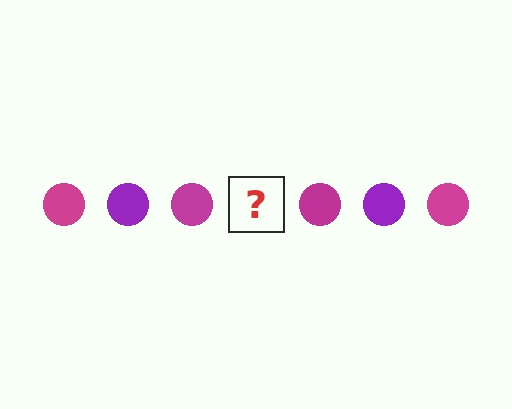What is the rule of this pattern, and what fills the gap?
The rule is that the pattern cycles through magenta, purple circles. The gap should be filled with a purple circle.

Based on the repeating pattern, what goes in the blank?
The blank should be a purple circle.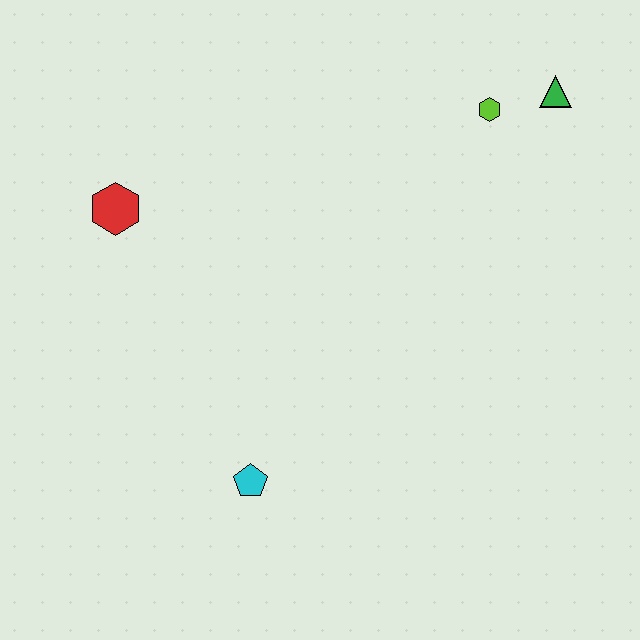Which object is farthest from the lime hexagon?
The cyan pentagon is farthest from the lime hexagon.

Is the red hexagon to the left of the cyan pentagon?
Yes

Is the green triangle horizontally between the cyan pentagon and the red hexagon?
No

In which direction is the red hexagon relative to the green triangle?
The red hexagon is to the left of the green triangle.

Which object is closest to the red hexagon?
The cyan pentagon is closest to the red hexagon.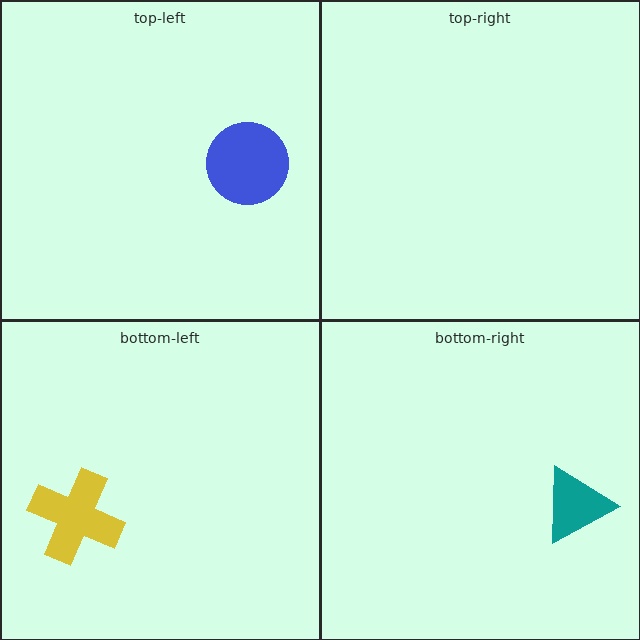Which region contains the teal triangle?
The bottom-right region.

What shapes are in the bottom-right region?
The teal triangle.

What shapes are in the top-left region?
The blue circle.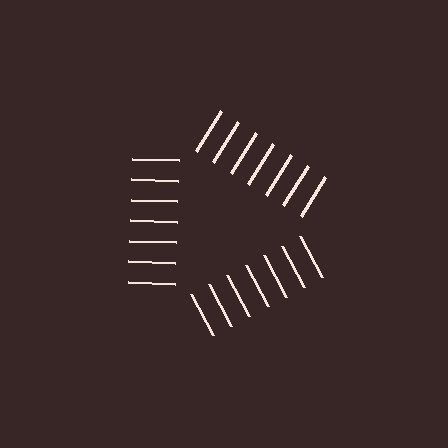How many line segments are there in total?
21 — 7 along each of the 3 edges.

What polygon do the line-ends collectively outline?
An illusory triangle — the line segments terminate on its edges but no continuous stroke is drawn.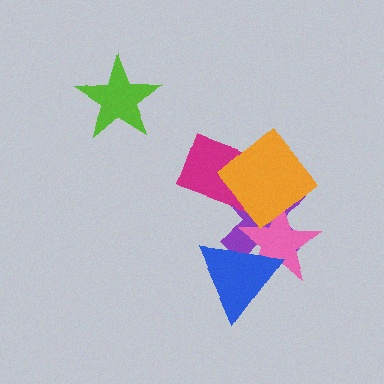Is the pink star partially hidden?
Yes, it is partially covered by another shape.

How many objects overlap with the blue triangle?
2 objects overlap with the blue triangle.